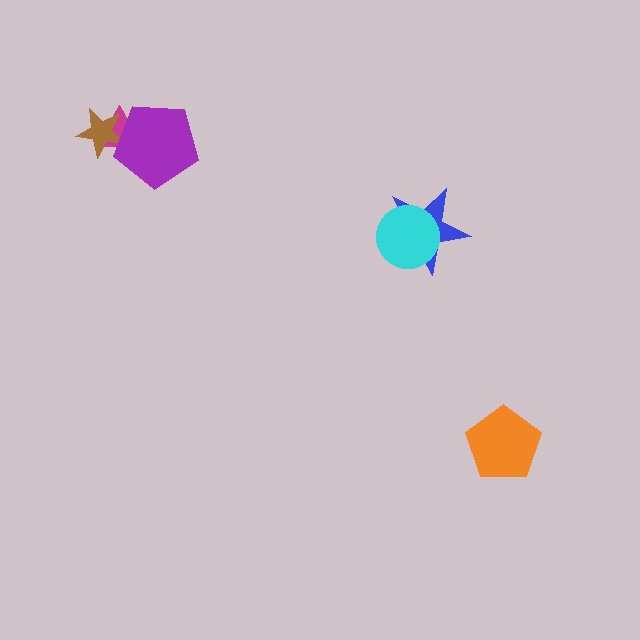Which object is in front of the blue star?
The cyan circle is in front of the blue star.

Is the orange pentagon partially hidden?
No, no other shape covers it.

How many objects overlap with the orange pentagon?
0 objects overlap with the orange pentagon.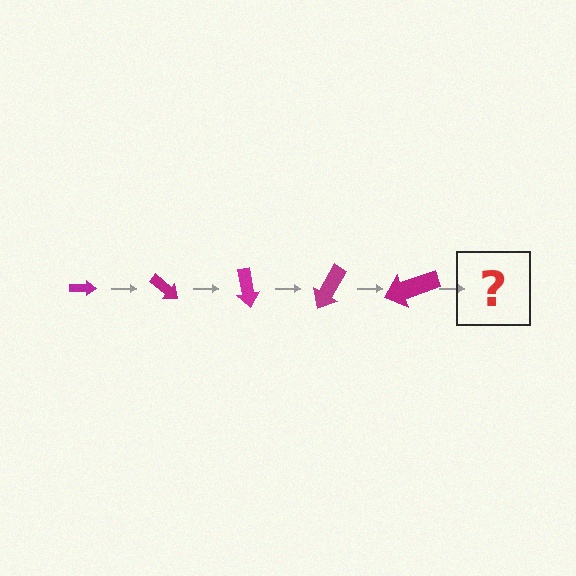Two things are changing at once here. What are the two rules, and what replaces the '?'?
The two rules are that the arrow grows larger each step and it rotates 40 degrees each step. The '?' should be an arrow, larger than the previous one and rotated 200 degrees from the start.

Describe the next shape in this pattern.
It should be an arrow, larger than the previous one and rotated 200 degrees from the start.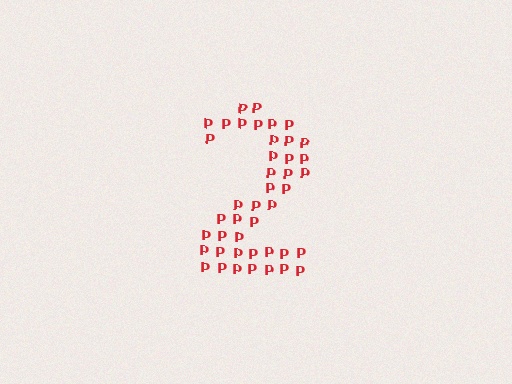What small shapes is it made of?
It is made of small letter P's.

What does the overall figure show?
The overall figure shows the digit 2.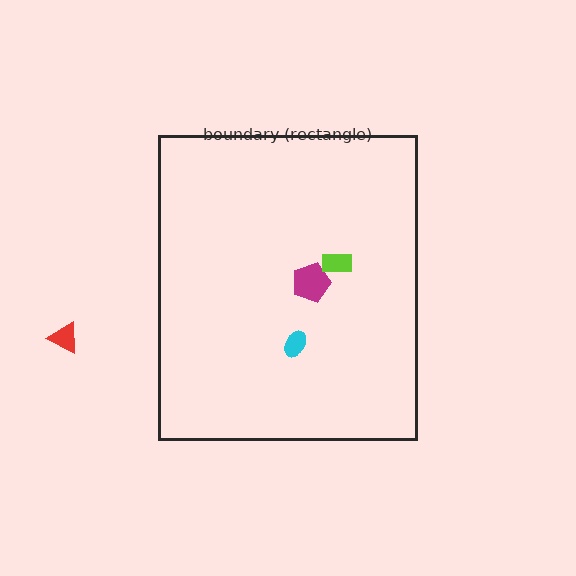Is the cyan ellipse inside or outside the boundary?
Inside.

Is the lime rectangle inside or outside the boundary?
Inside.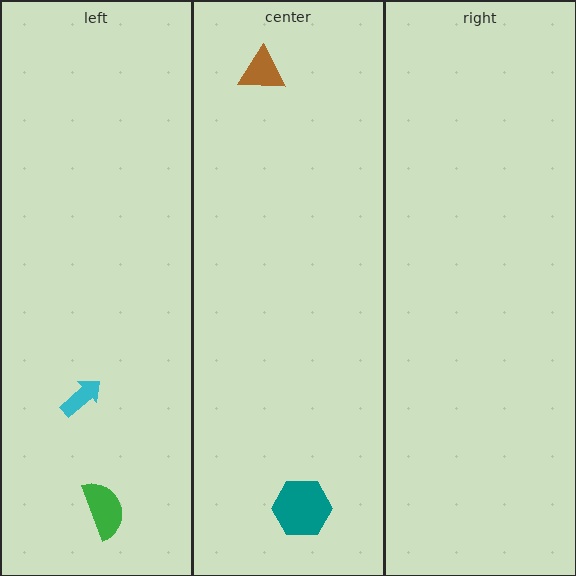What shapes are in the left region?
The cyan arrow, the green semicircle.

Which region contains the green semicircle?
The left region.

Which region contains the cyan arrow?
The left region.